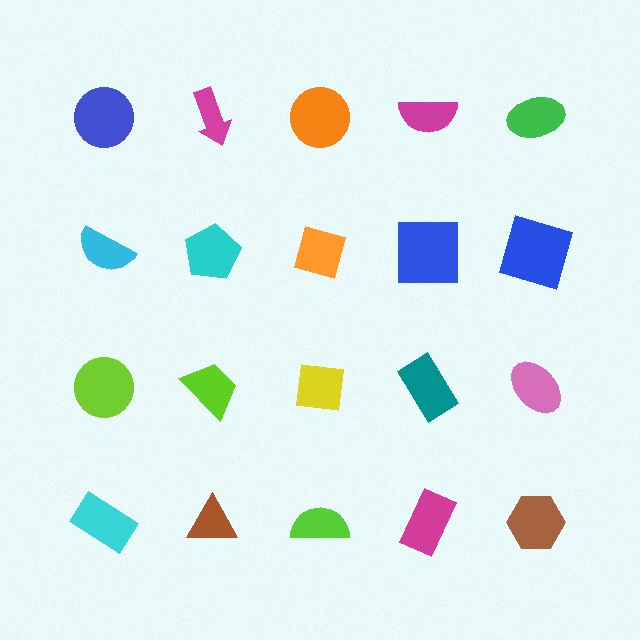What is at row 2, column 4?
A blue square.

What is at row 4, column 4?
A magenta rectangle.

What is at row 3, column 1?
A lime circle.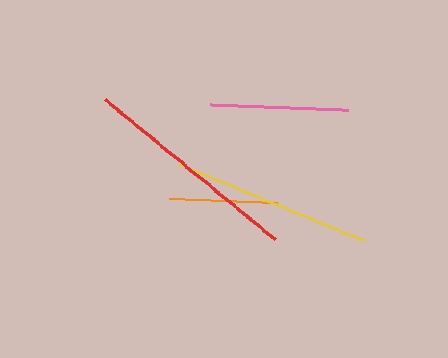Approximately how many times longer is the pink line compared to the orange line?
The pink line is approximately 1.3 times the length of the orange line.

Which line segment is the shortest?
The orange line is the shortest at approximately 108 pixels.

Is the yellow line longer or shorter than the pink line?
The yellow line is longer than the pink line.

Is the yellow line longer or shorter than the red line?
The red line is longer than the yellow line.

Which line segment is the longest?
The red line is the longest at approximately 220 pixels.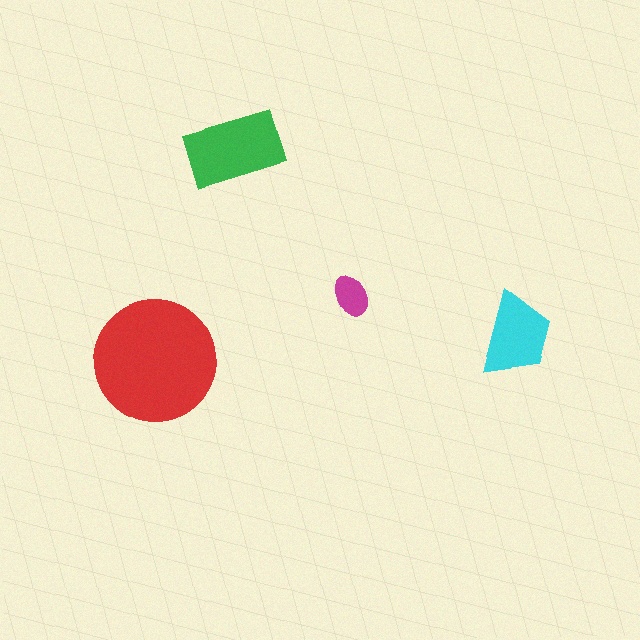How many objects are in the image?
There are 4 objects in the image.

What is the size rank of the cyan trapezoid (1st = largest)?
3rd.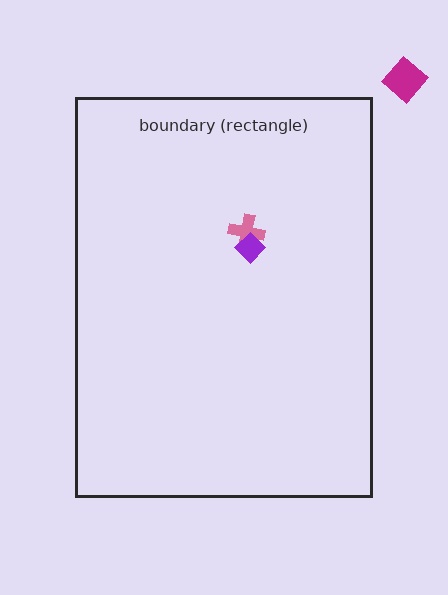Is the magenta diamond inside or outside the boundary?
Outside.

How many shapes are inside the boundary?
2 inside, 1 outside.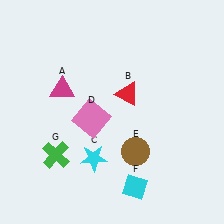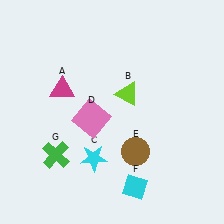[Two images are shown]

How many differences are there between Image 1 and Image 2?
There is 1 difference between the two images.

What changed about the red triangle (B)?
In Image 1, B is red. In Image 2, it changed to lime.